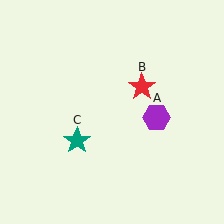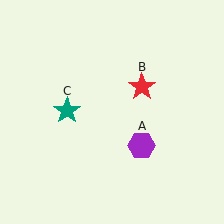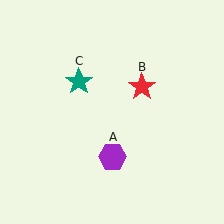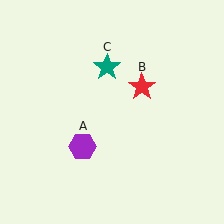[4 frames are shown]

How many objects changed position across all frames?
2 objects changed position: purple hexagon (object A), teal star (object C).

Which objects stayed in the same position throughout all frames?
Red star (object B) remained stationary.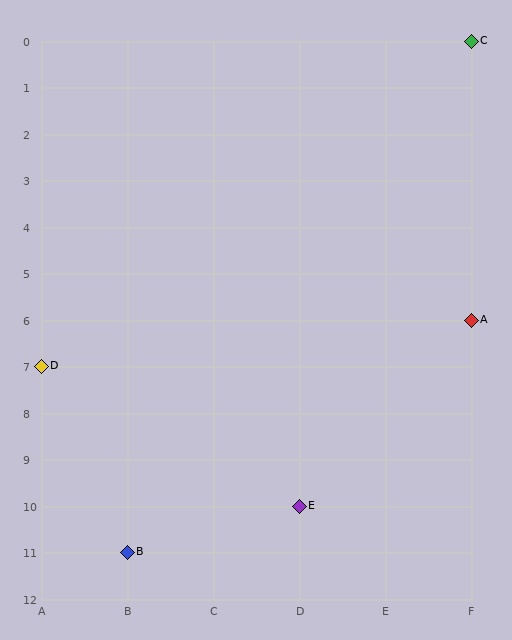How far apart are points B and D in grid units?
Points B and D are 1 column and 4 rows apart (about 4.1 grid units diagonally).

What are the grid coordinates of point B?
Point B is at grid coordinates (B, 11).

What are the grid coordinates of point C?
Point C is at grid coordinates (F, 0).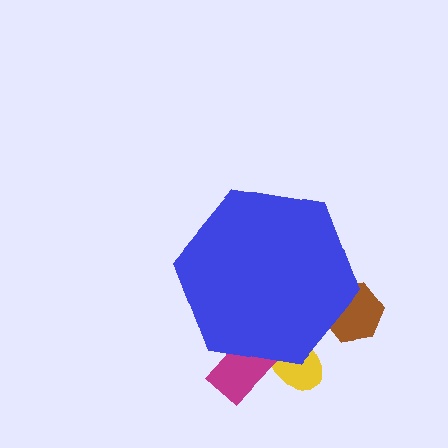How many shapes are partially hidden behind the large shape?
3 shapes are partially hidden.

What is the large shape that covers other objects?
A blue hexagon.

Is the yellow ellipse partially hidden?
Yes, the yellow ellipse is partially hidden behind the blue hexagon.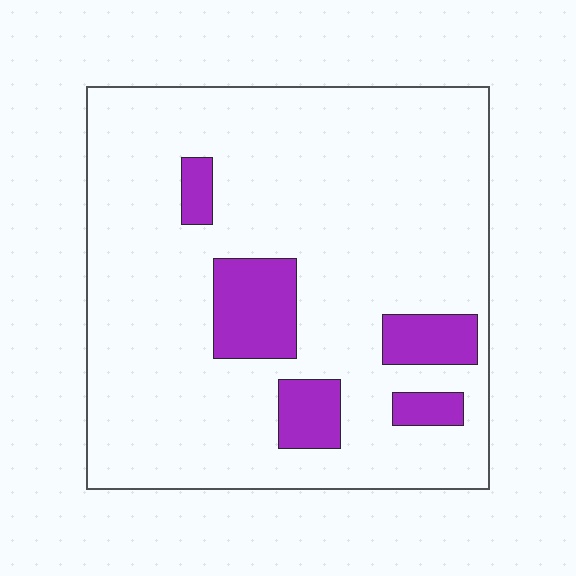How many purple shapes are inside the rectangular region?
5.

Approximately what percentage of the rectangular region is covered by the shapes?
Approximately 15%.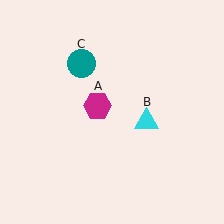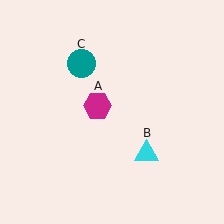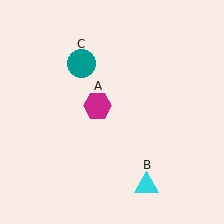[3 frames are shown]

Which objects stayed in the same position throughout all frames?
Magenta hexagon (object A) and teal circle (object C) remained stationary.